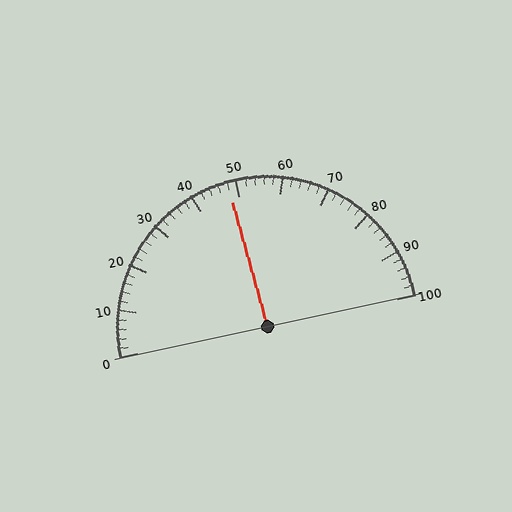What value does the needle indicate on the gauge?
The needle indicates approximately 48.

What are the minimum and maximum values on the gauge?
The gauge ranges from 0 to 100.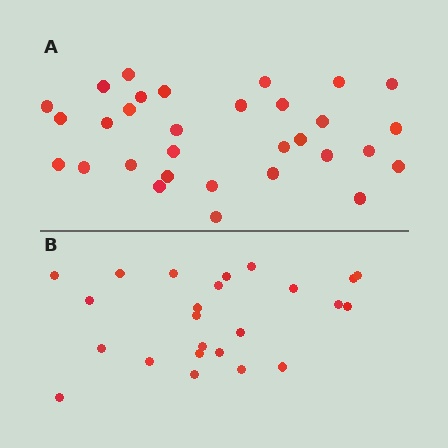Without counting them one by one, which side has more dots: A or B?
Region A (the top region) has more dots.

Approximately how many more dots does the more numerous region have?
Region A has roughly 8 or so more dots than region B.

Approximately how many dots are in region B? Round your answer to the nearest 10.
About 20 dots. (The exact count is 24, which rounds to 20.)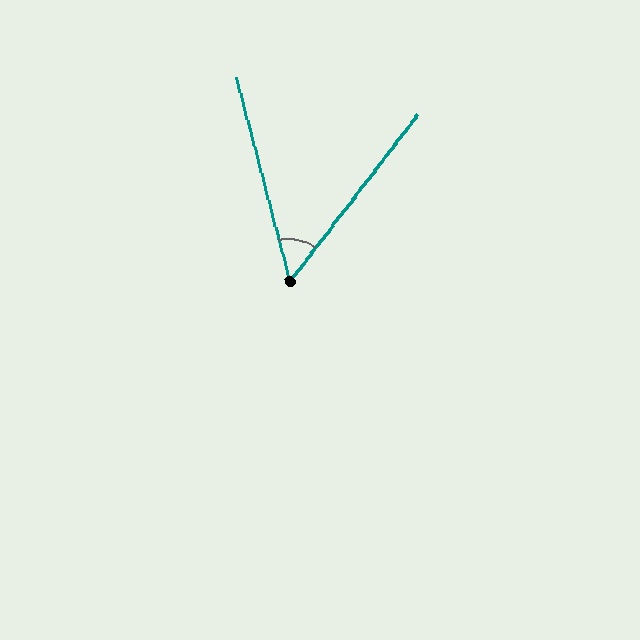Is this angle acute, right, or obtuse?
It is acute.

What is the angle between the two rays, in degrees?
Approximately 52 degrees.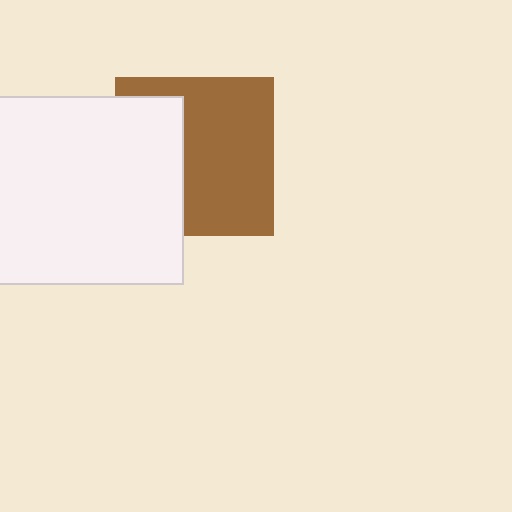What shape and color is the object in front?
The object in front is a white square.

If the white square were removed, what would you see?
You would see the complete brown square.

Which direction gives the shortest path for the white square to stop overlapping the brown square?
Moving left gives the shortest separation.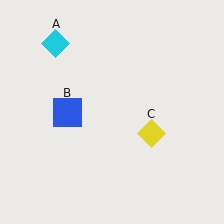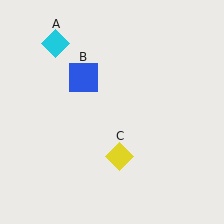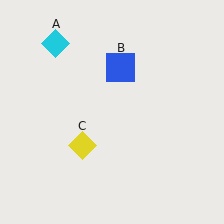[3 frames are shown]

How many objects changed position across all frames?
2 objects changed position: blue square (object B), yellow diamond (object C).